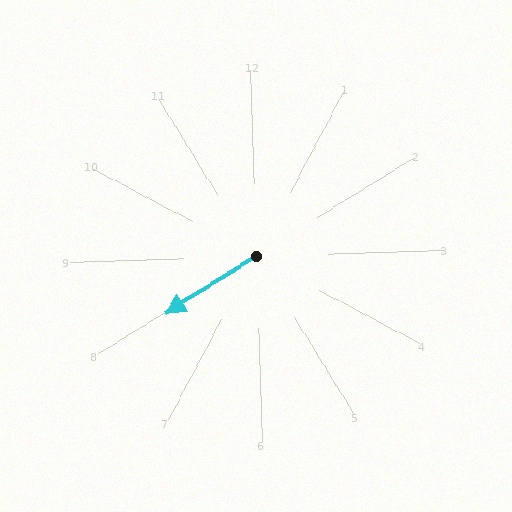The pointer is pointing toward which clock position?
Roughly 8 o'clock.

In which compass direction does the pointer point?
Southwest.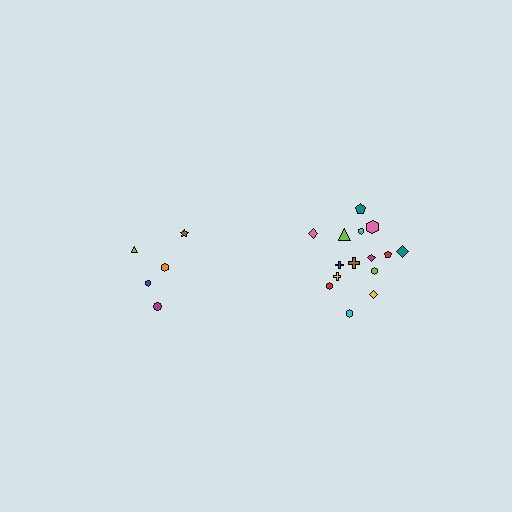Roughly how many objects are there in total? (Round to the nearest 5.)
Roughly 20 objects in total.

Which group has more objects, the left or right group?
The right group.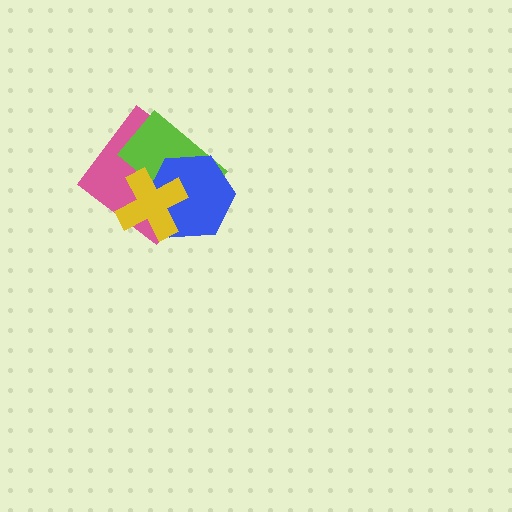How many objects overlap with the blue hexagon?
3 objects overlap with the blue hexagon.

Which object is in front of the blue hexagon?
The yellow cross is in front of the blue hexagon.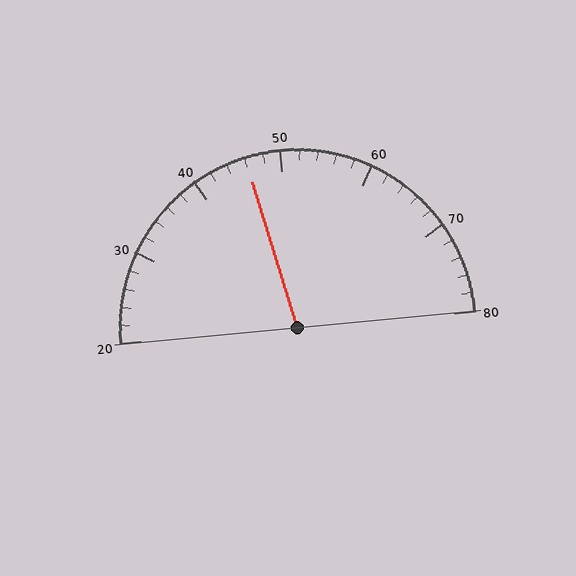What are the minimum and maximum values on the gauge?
The gauge ranges from 20 to 80.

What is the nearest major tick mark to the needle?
The nearest major tick mark is 50.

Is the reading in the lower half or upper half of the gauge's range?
The reading is in the lower half of the range (20 to 80).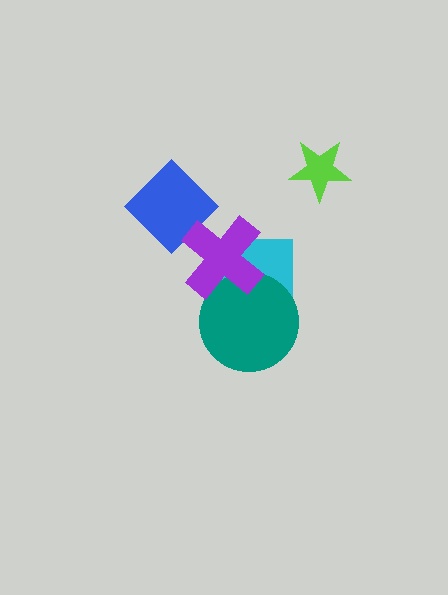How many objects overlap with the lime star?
0 objects overlap with the lime star.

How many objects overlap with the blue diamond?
1 object overlaps with the blue diamond.